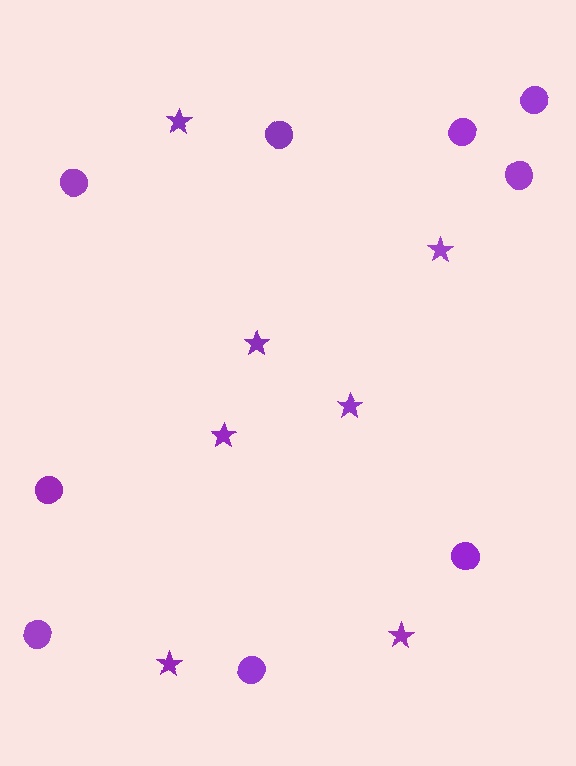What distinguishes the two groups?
There are 2 groups: one group of circles (9) and one group of stars (7).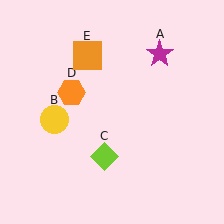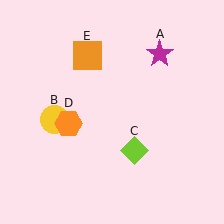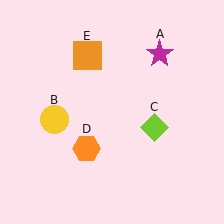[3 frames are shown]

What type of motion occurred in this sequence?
The lime diamond (object C), orange hexagon (object D) rotated counterclockwise around the center of the scene.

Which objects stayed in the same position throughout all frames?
Magenta star (object A) and yellow circle (object B) and orange square (object E) remained stationary.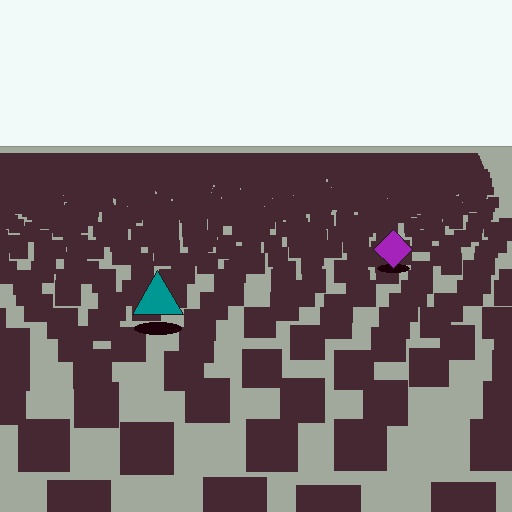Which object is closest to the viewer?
The teal triangle is closest. The texture marks near it are larger and more spread out.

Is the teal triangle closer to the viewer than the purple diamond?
Yes. The teal triangle is closer — you can tell from the texture gradient: the ground texture is coarser near it.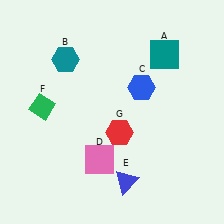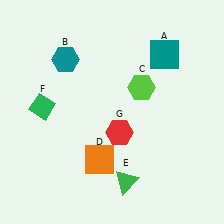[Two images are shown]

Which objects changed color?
C changed from blue to lime. D changed from pink to orange. E changed from blue to green.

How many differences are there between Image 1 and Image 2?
There are 3 differences between the two images.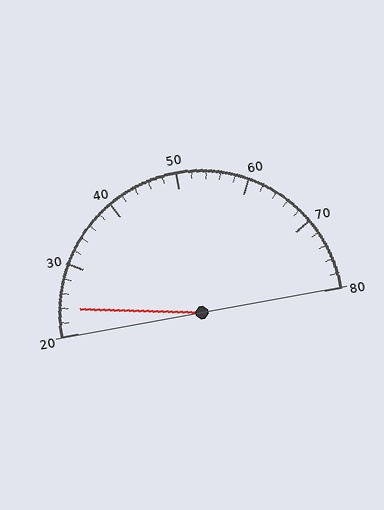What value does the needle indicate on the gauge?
The needle indicates approximately 24.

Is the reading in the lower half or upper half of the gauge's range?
The reading is in the lower half of the range (20 to 80).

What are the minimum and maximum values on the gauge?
The gauge ranges from 20 to 80.